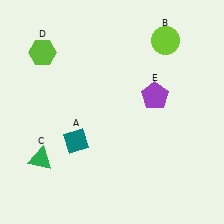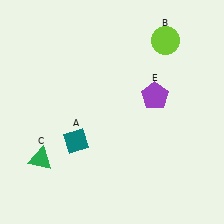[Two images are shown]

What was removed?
The lime hexagon (D) was removed in Image 2.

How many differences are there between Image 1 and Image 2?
There is 1 difference between the two images.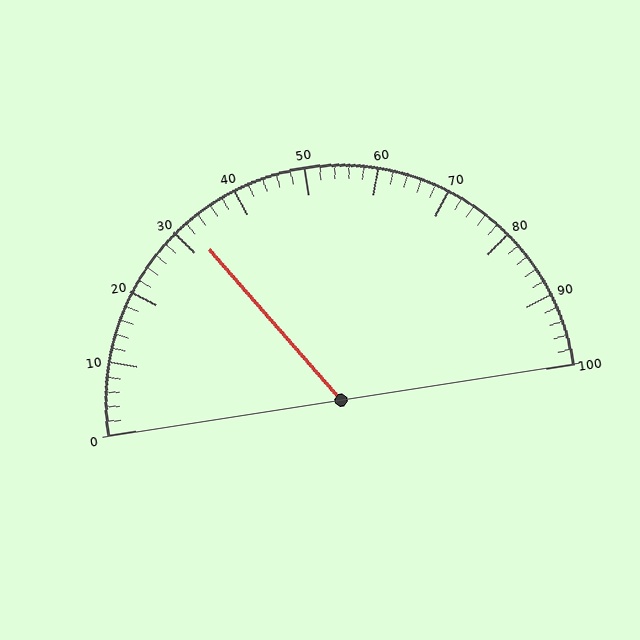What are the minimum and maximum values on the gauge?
The gauge ranges from 0 to 100.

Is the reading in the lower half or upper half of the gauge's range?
The reading is in the lower half of the range (0 to 100).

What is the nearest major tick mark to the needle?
The nearest major tick mark is 30.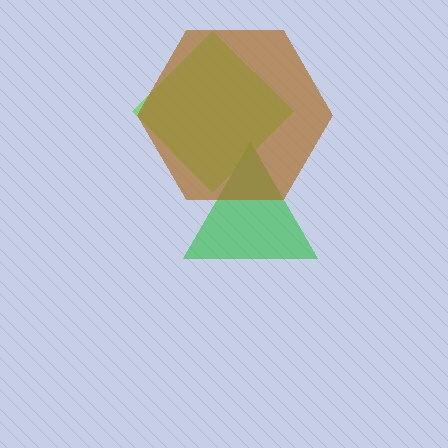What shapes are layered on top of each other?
The layered shapes are: a green triangle, a lime diamond, a brown hexagon.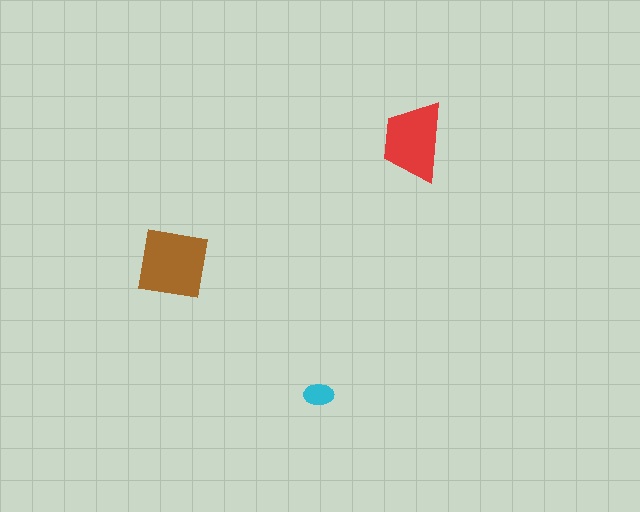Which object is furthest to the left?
The brown square is leftmost.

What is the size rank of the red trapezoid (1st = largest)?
2nd.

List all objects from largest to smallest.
The brown square, the red trapezoid, the cyan ellipse.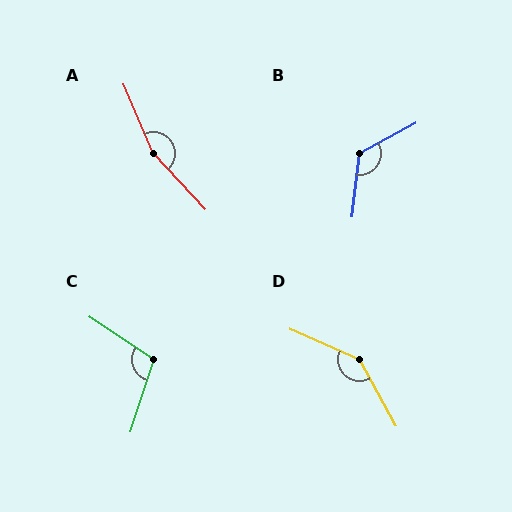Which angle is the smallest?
C, at approximately 106 degrees.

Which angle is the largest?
A, at approximately 160 degrees.